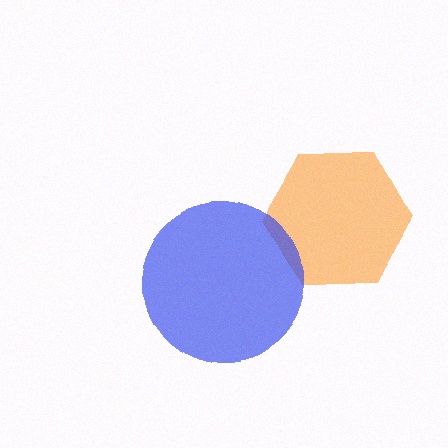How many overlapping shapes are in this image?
There are 2 overlapping shapes in the image.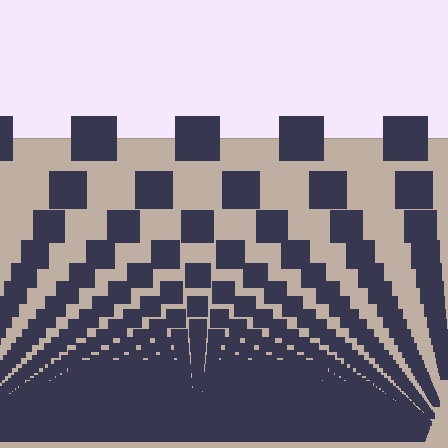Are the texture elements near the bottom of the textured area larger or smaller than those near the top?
Smaller. The gradient is inverted — elements near the bottom are smaller and denser.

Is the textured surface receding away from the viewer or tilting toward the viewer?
The surface appears to tilt toward the viewer. Texture elements get larger and sparser toward the top.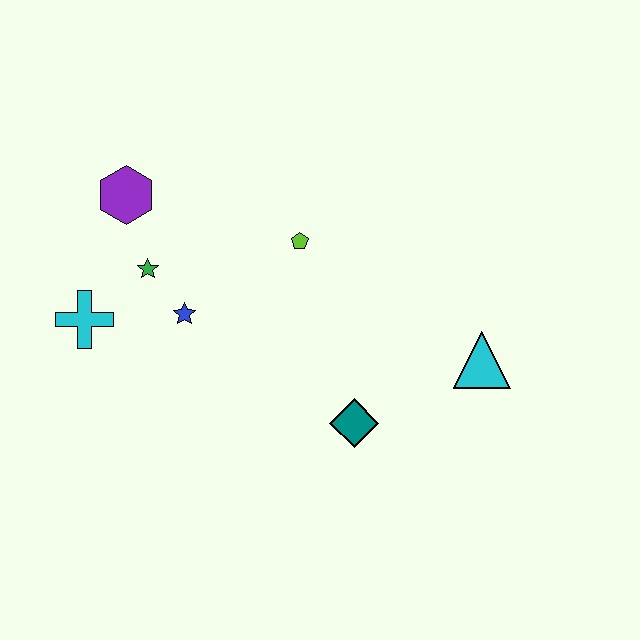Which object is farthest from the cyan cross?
The cyan triangle is farthest from the cyan cross.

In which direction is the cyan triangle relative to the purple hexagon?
The cyan triangle is to the right of the purple hexagon.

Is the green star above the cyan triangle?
Yes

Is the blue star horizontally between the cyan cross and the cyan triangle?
Yes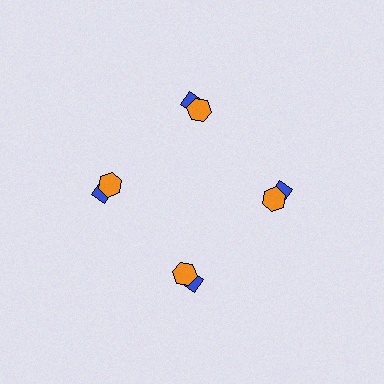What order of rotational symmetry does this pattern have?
This pattern has 4-fold rotational symmetry.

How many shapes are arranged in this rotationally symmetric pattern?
There are 8 shapes, arranged in 4 groups of 2.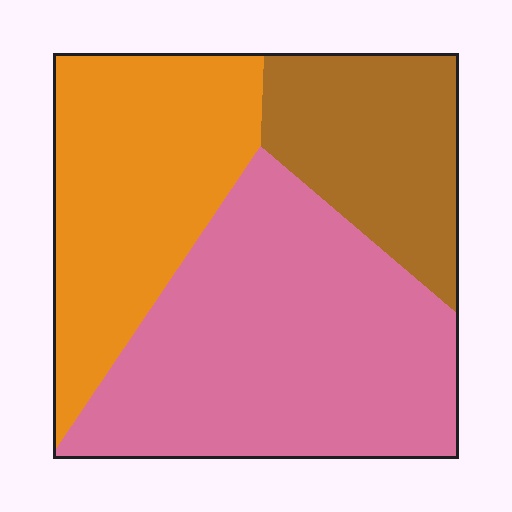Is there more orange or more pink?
Pink.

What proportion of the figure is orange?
Orange takes up between a sixth and a third of the figure.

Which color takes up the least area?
Brown, at roughly 20%.